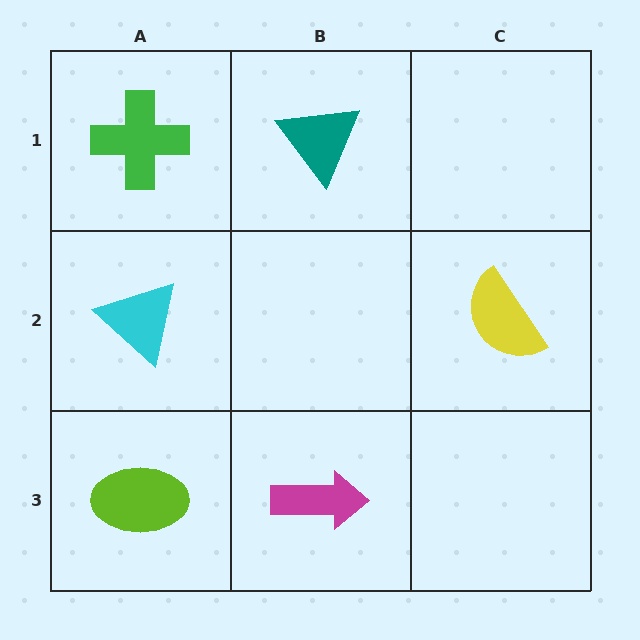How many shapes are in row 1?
2 shapes.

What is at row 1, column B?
A teal triangle.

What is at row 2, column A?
A cyan triangle.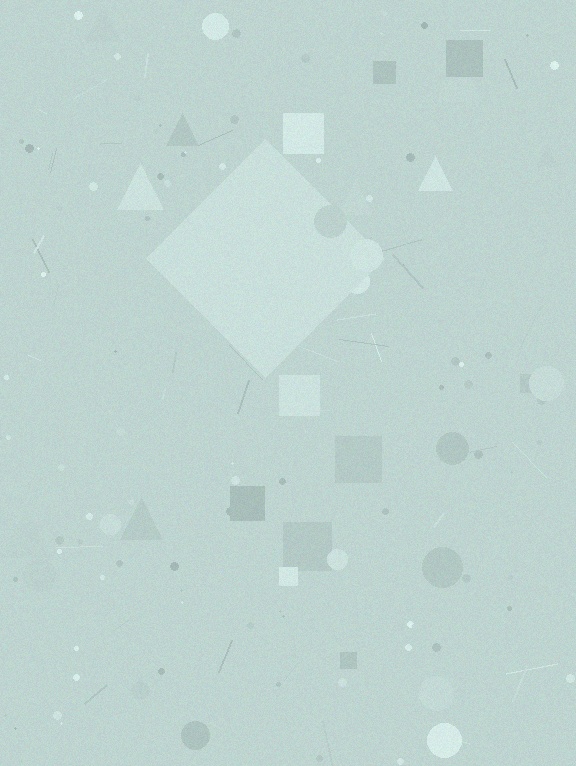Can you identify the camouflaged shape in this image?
The camouflaged shape is a diamond.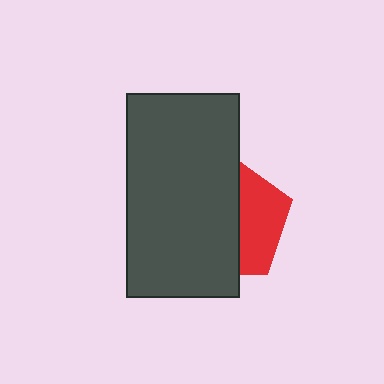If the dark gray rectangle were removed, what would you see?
You would see the complete red pentagon.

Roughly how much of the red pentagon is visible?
A small part of it is visible (roughly 38%).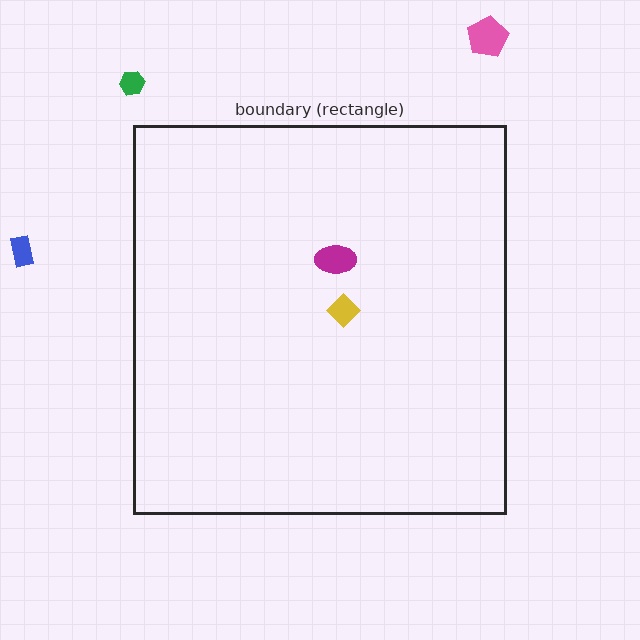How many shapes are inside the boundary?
2 inside, 3 outside.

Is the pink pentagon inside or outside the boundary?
Outside.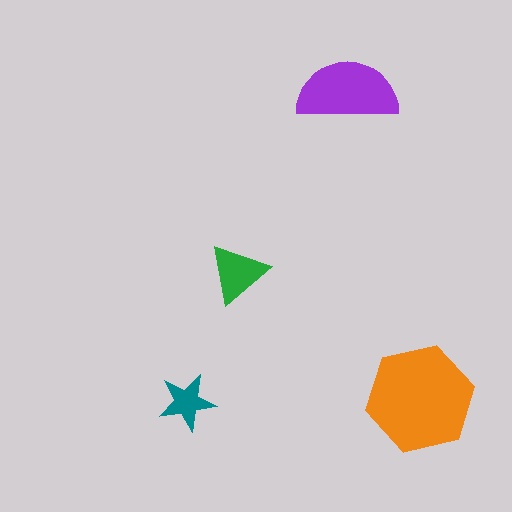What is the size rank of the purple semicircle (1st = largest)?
2nd.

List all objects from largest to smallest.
The orange hexagon, the purple semicircle, the green triangle, the teal star.